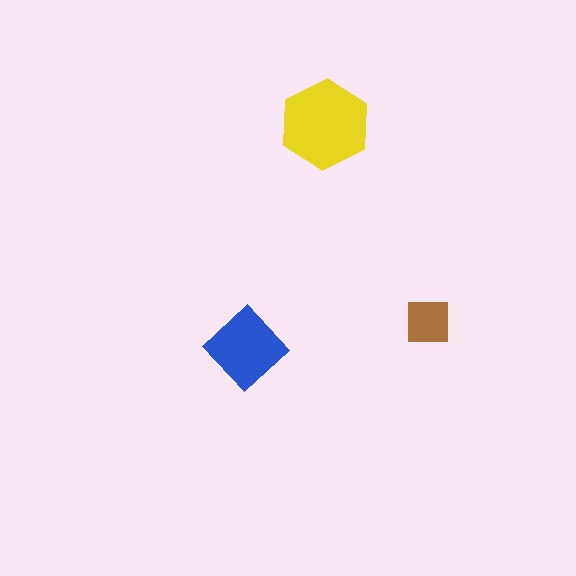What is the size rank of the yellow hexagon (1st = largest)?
1st.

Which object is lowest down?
The blue diamond is bottommost.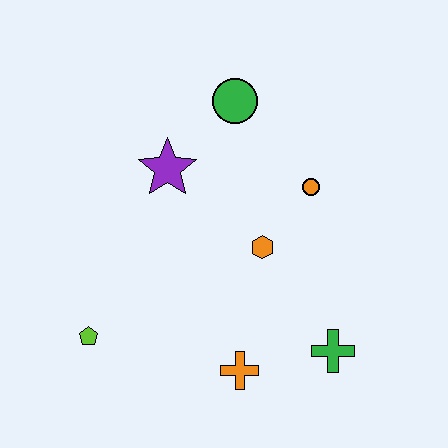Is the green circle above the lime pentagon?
Yes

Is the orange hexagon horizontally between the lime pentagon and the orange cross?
No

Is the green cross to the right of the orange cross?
Yes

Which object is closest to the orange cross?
The green cross is closest to the orange cross.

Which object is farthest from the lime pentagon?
The green circle is farthest from the lime pentagon.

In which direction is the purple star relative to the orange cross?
The purple star is above the orange cross.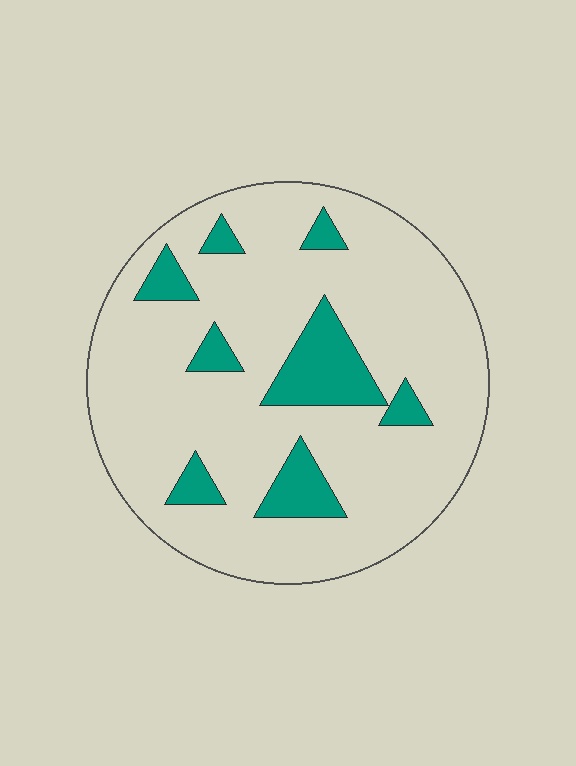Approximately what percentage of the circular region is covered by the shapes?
Approximately 15%.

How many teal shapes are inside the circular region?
8.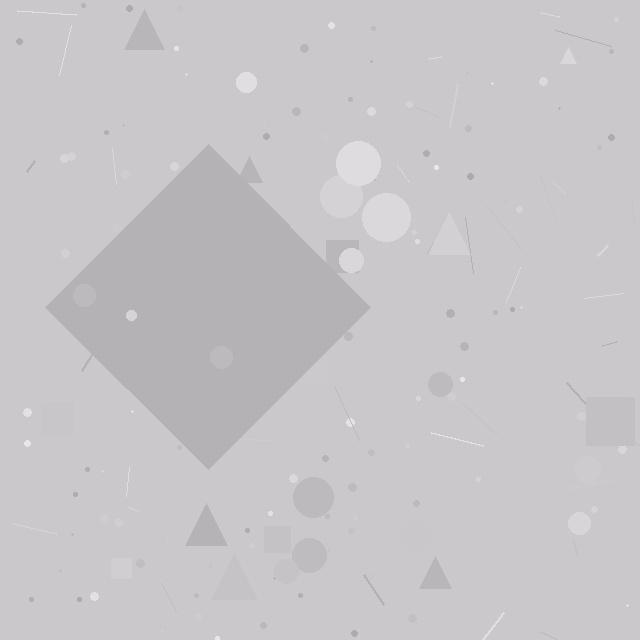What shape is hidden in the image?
A diamond is hidden in the image.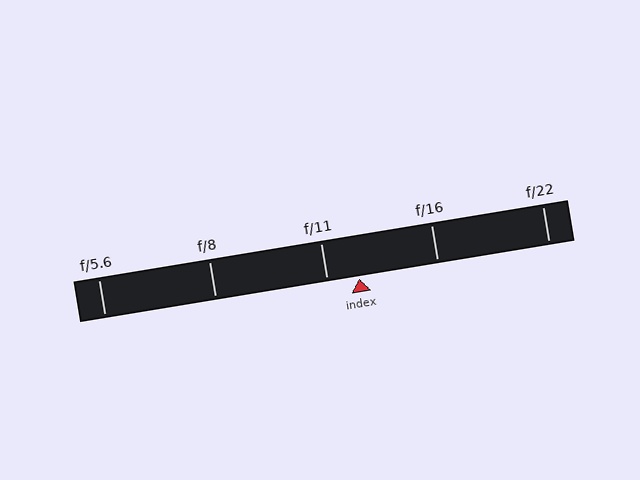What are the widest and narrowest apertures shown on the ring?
The widest aperture shown is f/5.6 and the narrowest is f/22.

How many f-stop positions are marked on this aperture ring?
There are 5 f-stop positions marked.